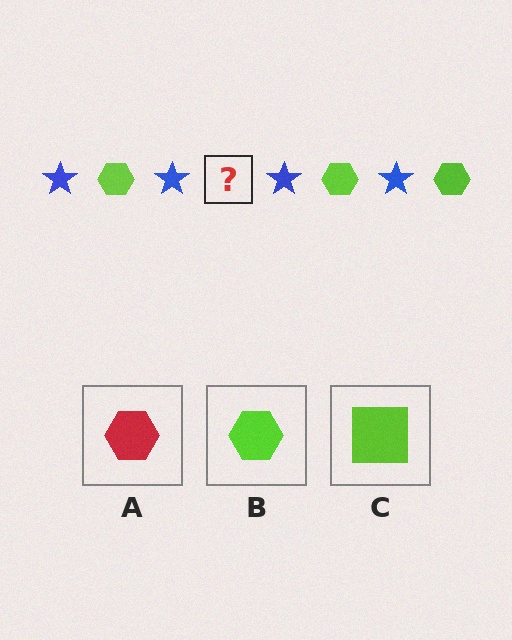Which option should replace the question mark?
Option B.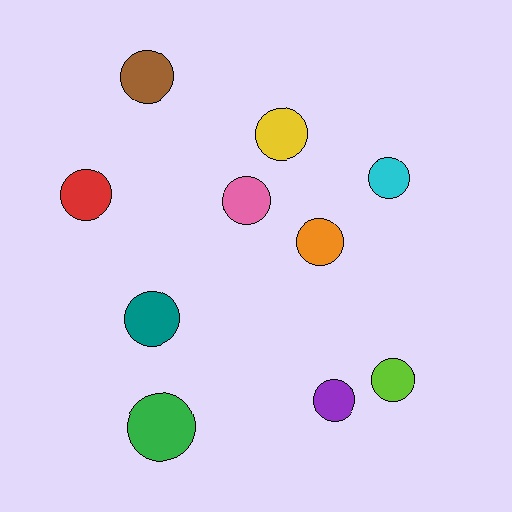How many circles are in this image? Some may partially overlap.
There are 10 circles.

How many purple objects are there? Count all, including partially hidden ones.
There is 1 purple object.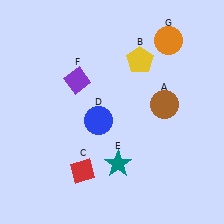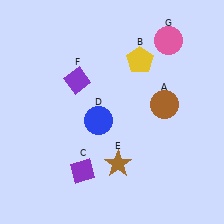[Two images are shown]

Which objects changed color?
C changed from red to purple. E changed from teal to brown. G changed from orange to pink.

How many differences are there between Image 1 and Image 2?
There are 3 differences between the two images.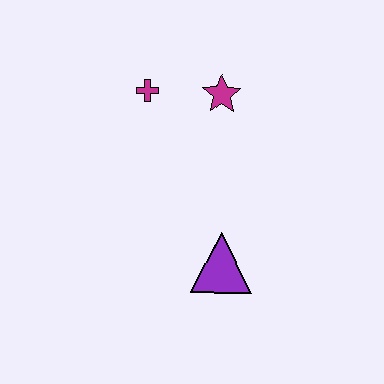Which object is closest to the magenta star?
The magenta cross is closest to the magenta star.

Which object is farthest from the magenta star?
The purple triangle is farthest from the magenta star.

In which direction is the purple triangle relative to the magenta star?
The purple triangle is below the magenta star.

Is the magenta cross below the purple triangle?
No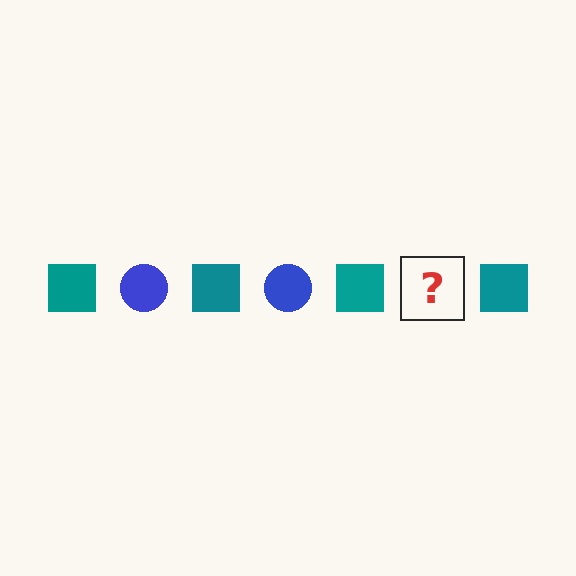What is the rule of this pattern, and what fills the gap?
The rule is that the pattern alternates between teal square and blue circle. The gap should be filled with a blue circle.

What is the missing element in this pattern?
The missing element is a blue circle.